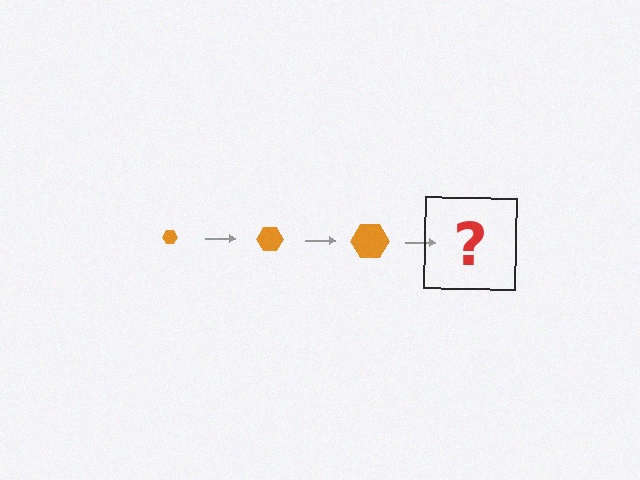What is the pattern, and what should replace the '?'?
The pattern is that the hexagon gets progressively larger each step. The '?' should be an orange hexagon, larger than the previous one.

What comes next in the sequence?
The next element should be an orange hexagon, larger than the previous one.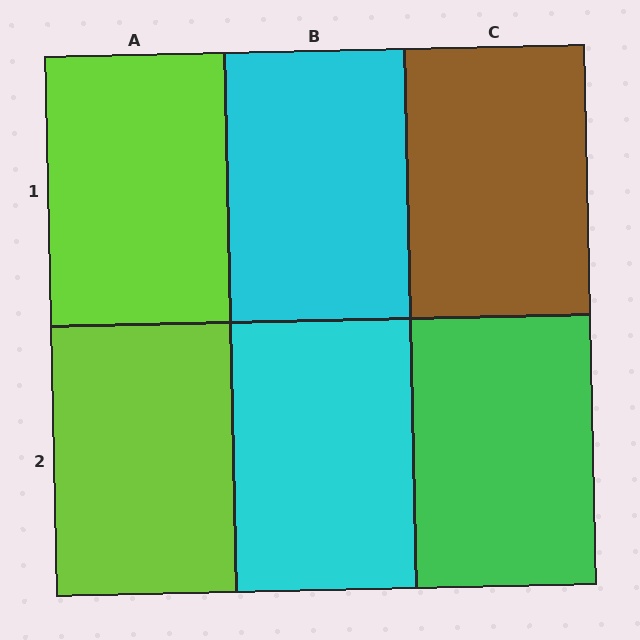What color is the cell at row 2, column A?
Lime.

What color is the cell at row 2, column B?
Cyan.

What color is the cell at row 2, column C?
Green.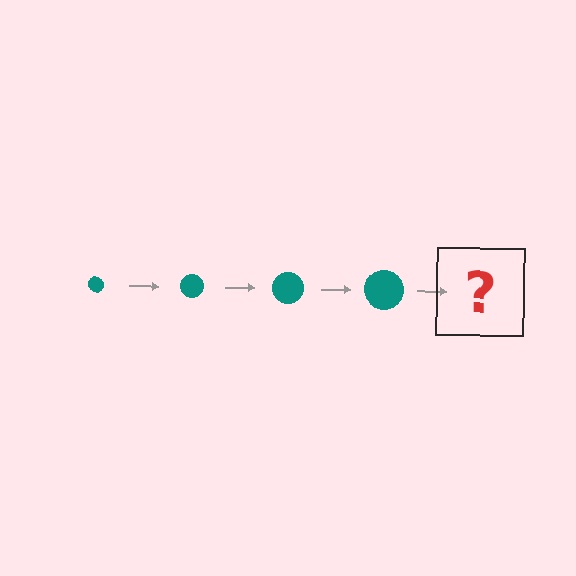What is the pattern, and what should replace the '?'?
The pattern is that the circle gets progressively larger each step. The '?' should be a teal circle, larger than the previous one.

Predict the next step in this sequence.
The next step is a teal circle, larger than the previous one.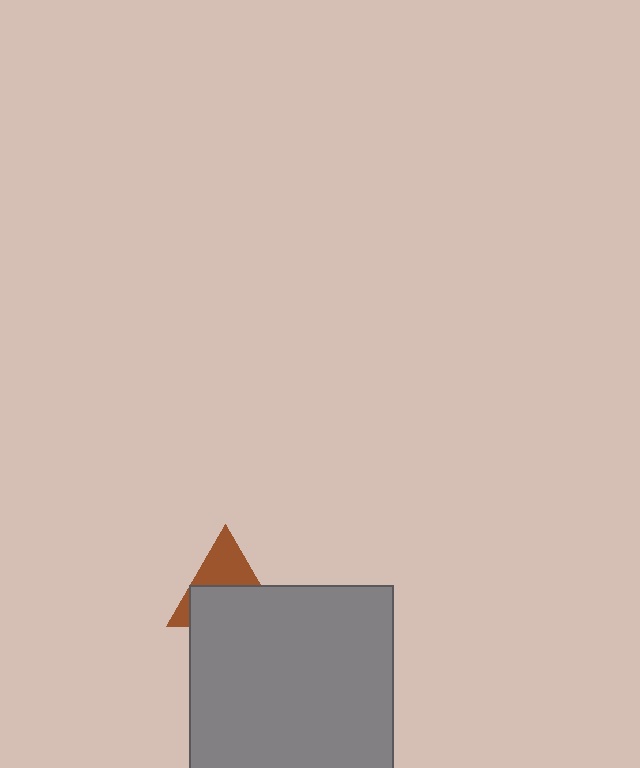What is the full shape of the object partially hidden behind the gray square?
The partially hidden object is a brown triangle.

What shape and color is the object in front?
The object in front is a gray square.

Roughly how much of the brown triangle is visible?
A small part of it is visible (roughly 44%).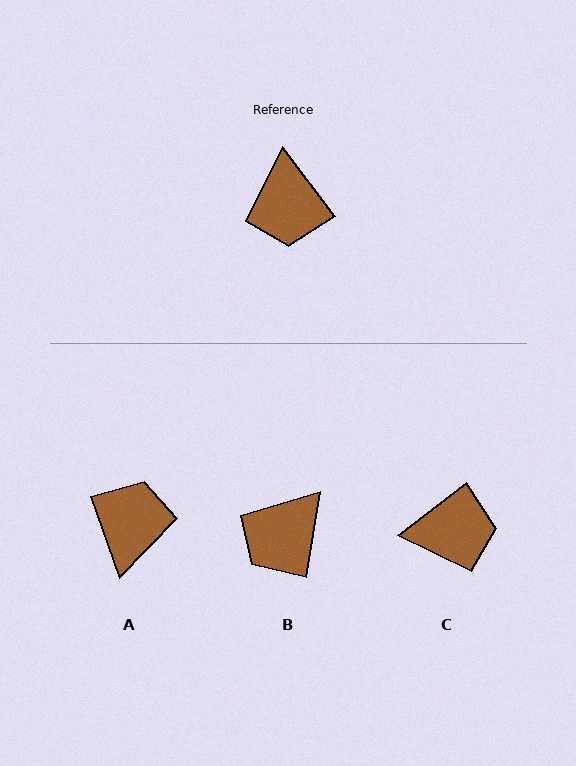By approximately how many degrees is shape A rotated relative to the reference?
Approximately 162 degrees counter-clockwise.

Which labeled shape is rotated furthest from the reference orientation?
A, about 162 degrees away.